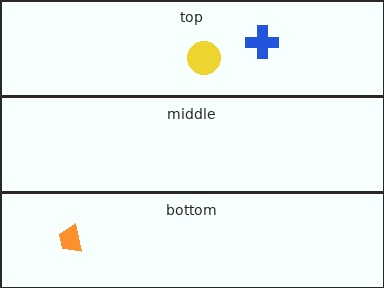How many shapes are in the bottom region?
1.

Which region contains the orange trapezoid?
The bottom region.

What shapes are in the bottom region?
The orange trapezoid.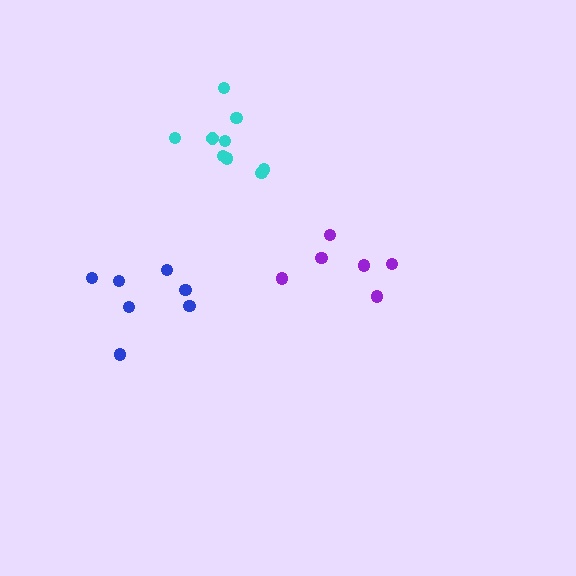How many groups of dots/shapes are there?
There are 3 groups.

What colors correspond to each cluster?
The clusters are colored: purple, blue, cyan.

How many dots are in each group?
Group 1: 6 dots, Group 2: 7 dots, Group 3: 9 dots (22 total).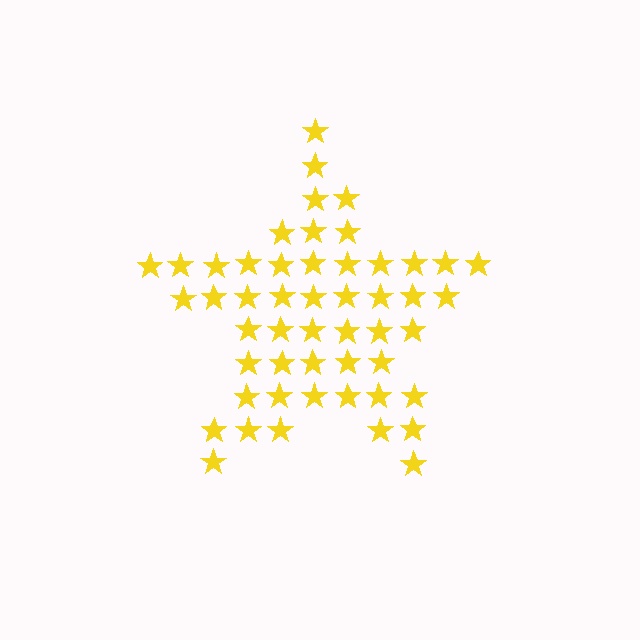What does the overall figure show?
The overall figure shows a star.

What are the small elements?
The small elements are stars.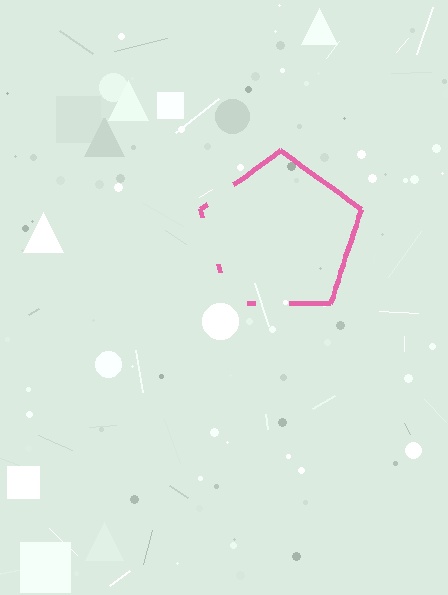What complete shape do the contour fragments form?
The contour fragments form a pentagon.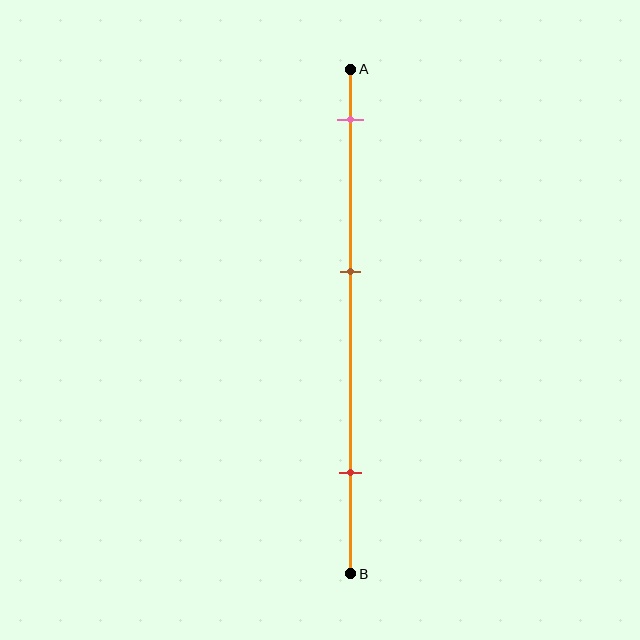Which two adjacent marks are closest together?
The pink and brown marks are the closest adjacent pair.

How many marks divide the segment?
There are 3 marks dividing the segment.